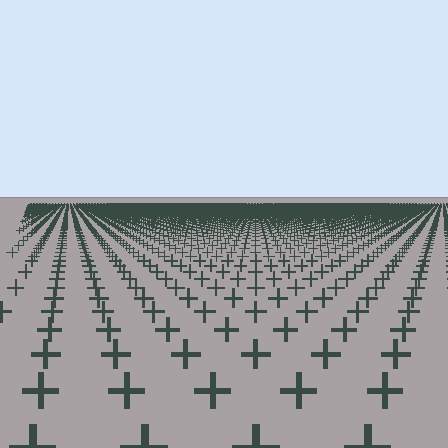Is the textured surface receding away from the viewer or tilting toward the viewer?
The surface is receding away from the viewer. Texture elements get smaller and denser toward the top.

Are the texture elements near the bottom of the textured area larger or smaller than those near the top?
Larger. Near the bottom, elements are closer to the viewer and appear at a bigger on-screen size.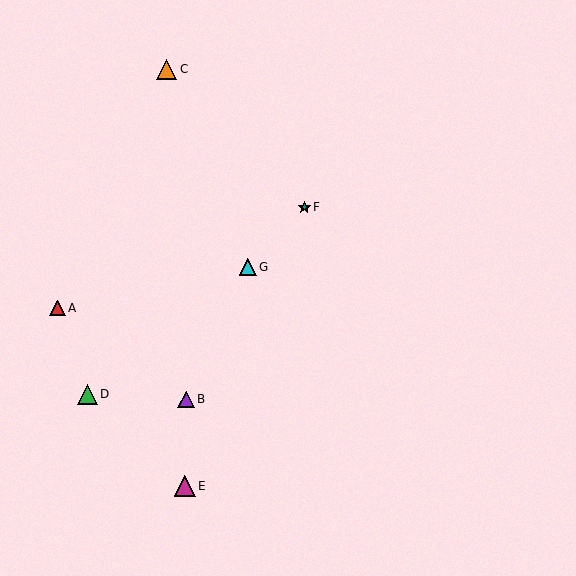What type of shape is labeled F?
Shape F is a teal star.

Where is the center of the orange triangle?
The center of the orange triangle is at (167, 69).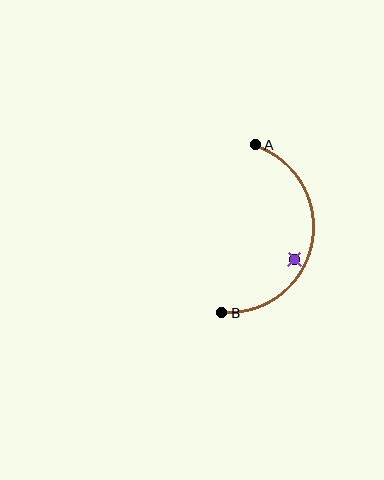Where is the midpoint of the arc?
The arc midpoint is the point on the curve farthest from the straight line joining A and B. It sits to the right of that line.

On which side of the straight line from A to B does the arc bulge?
The arc bulges to the right of the straight line connecting A and B.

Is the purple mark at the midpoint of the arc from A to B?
No — the purple mark does not lie on the arc at all. It sits slightly inside the curve.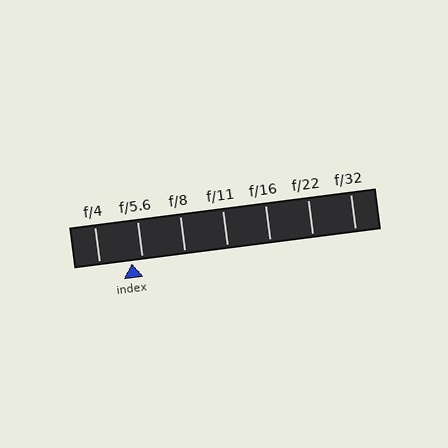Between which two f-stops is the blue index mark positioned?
The index mark is between f/4 and f/5.6.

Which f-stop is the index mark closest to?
The index mark is closest to f/5.6.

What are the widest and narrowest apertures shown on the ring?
The widest aperture shown is f/4 and the narrowest is f/32.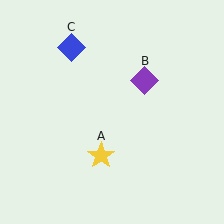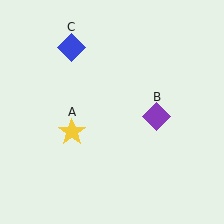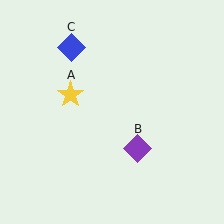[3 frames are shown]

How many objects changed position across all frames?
2 objects changed position: yellow star (object A), purple diamond (object B).